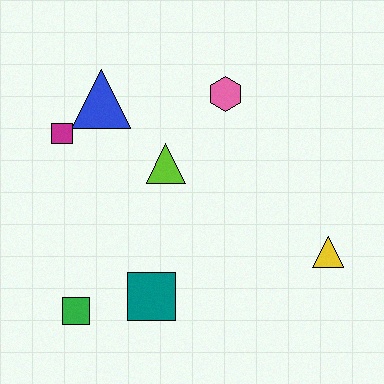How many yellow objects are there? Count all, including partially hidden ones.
There is 1 yellow object.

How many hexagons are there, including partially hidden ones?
There is 1 hexagon.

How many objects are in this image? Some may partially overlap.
There are 7 objects.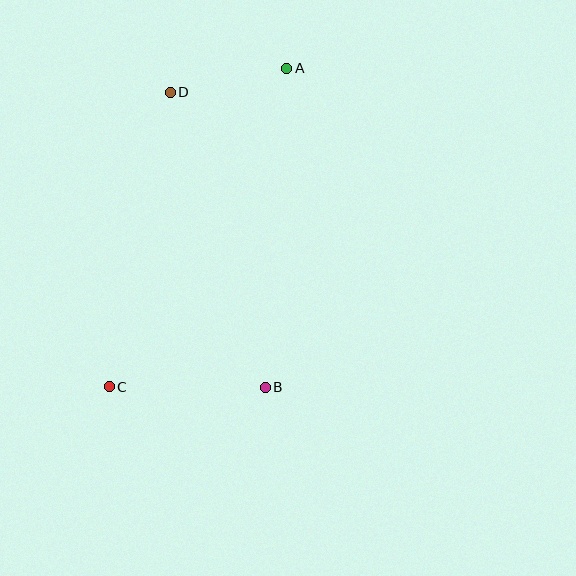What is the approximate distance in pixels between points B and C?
The distance between B and C is approximately 156 pixels.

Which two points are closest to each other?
Points A and D are closest to each other.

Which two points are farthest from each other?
Points A and C are farthest from each other.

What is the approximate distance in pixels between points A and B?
The distance between A and B is approximately 320 pixels.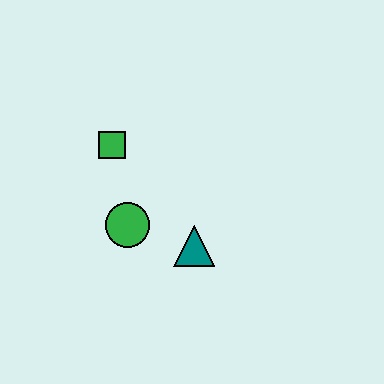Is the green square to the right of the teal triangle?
No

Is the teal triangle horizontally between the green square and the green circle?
No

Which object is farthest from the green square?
The teal triangle is farthest from the green square.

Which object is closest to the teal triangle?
The green circle is closest to the teal triangle.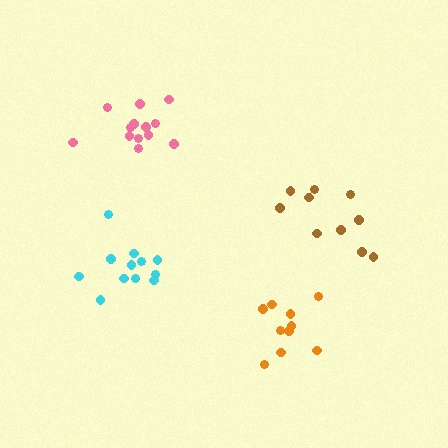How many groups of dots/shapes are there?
There are 4 groups.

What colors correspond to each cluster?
The clusters are colored: cyan, orange, pink, brown.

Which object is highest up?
The pink cluster is topmost.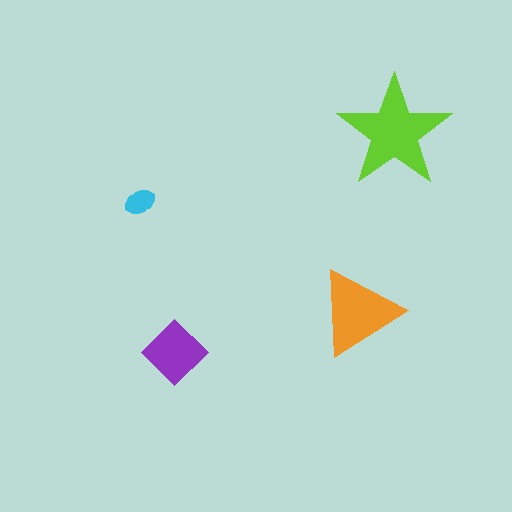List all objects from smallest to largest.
The cyan ellipse, the purple diamond, the orange triangle, the lime star.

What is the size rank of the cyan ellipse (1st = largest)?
4th.